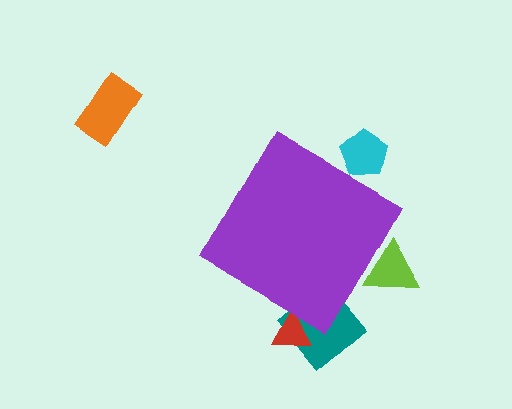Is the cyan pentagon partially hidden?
Yes, the cyan pentagon is partially hidden behind the purple diamond.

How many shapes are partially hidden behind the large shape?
4 shapes are partially hidden.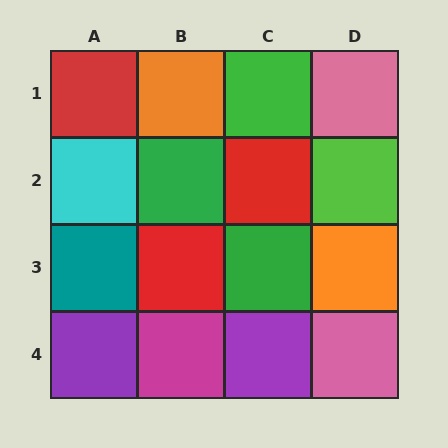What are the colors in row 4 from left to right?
Purple, magenta, purple, pink.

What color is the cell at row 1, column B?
Orange.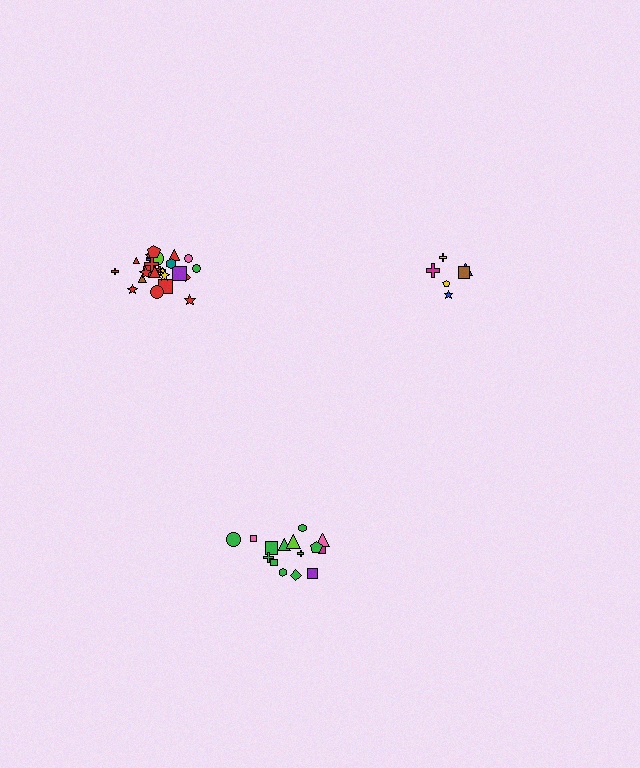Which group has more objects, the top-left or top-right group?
The top-left group.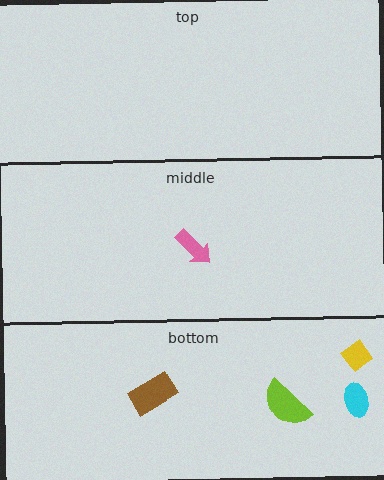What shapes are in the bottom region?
The lime semicircle, the yellow diamond, the cyan ellipse, the brown rectangle.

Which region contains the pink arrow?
The middle region.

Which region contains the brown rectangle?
The bottom region.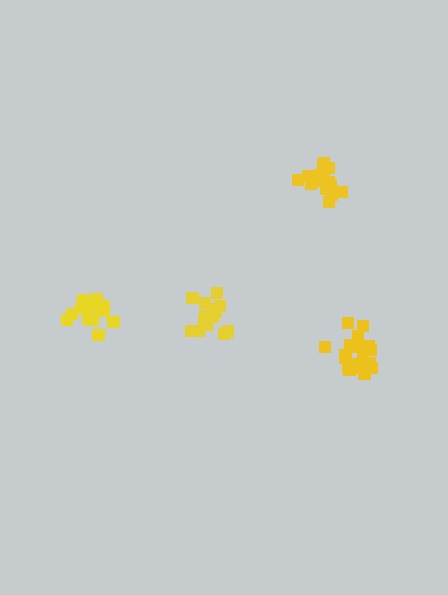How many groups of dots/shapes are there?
There are 4 groups.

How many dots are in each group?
Group 1: 16 dots, Group 2: 16 dots, Group 3: 20 dots, Group 4: 16 dots (68 total).